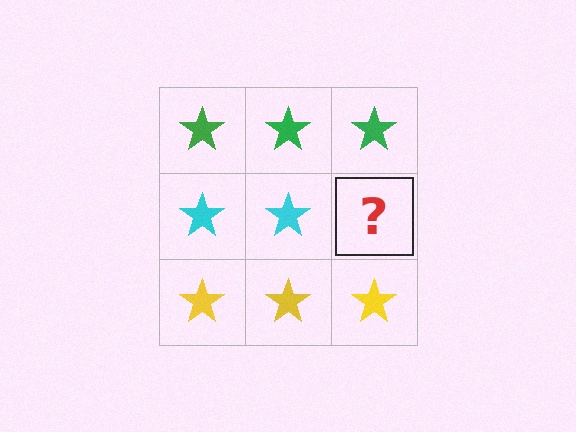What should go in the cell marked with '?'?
The missing cell should contain a cyan star.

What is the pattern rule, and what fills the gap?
The rule is that each row has a consistent color. The gap should be filled with a cyan star.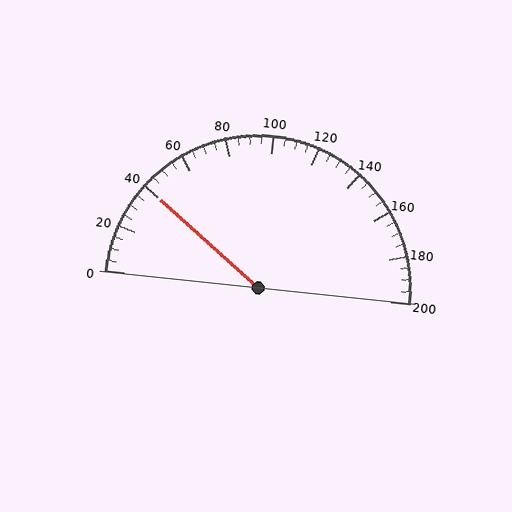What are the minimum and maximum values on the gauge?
The gauge ranges from 0 to 200.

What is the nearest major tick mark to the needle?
The nearest major tick mark is 40.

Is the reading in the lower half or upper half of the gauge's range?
The reading is in the lower half of the range (0 to 200).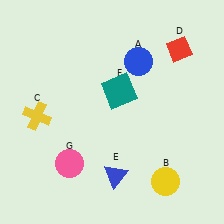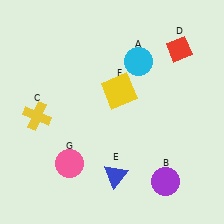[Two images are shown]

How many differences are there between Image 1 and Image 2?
There are 3 differences between the two images.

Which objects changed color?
A changed from blue to cyan. B changed from yellow to purple. F changed from teal to yellow.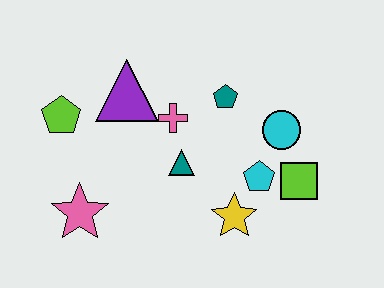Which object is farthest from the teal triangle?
The lime pentagon is farthest from the teal triangle.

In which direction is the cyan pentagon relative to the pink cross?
The cyan pentagon is to the right of the pink cross.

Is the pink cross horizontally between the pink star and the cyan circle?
Yes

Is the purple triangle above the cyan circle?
Yes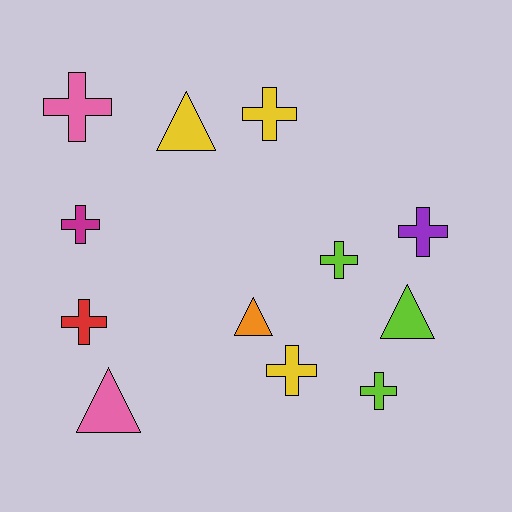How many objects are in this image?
There are 12 objects.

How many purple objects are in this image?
There is 1 purple object.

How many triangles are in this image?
There are 4 triangles.